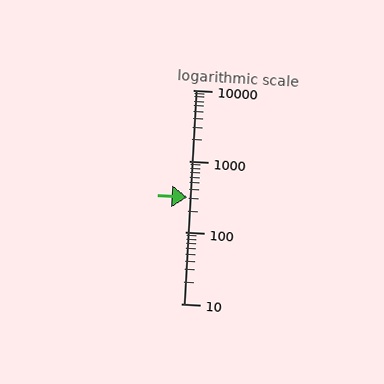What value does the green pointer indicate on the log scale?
The pointer indicates approximately 310.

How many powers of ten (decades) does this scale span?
The scale spans 3 decades, from 10 to 10000.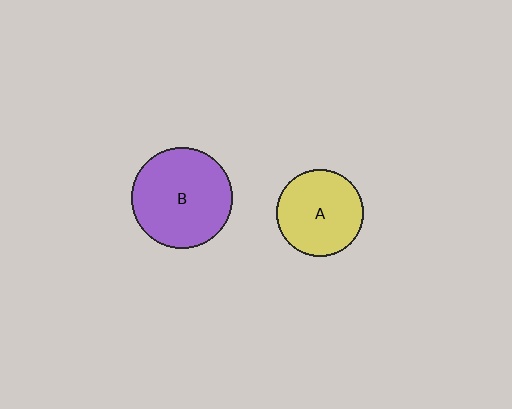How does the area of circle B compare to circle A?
Approximately 1.4 times.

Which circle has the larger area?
Circle B (purple).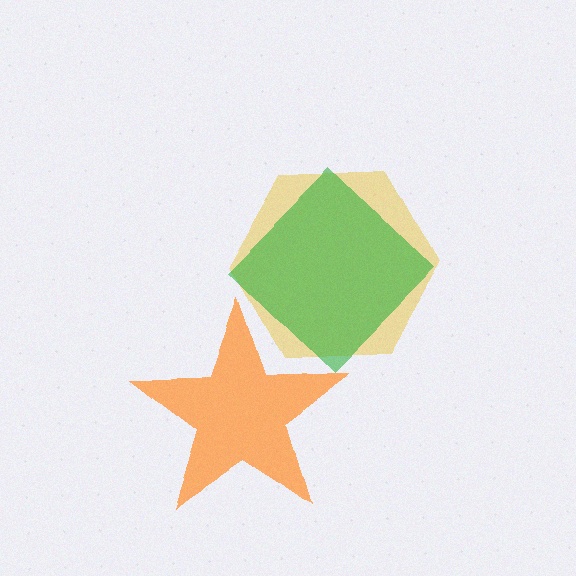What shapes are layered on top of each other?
The layered shapes are: a yellow hexagon, an orange star, a green diamond.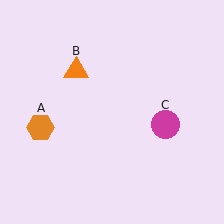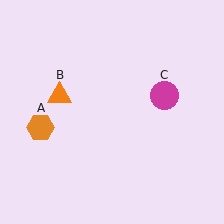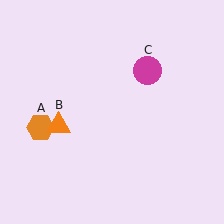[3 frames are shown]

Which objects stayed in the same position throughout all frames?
Orange hexagon (object A) remained stationary.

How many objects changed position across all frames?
2 objects changed position: orange triangle (object B), magenta circle (object C).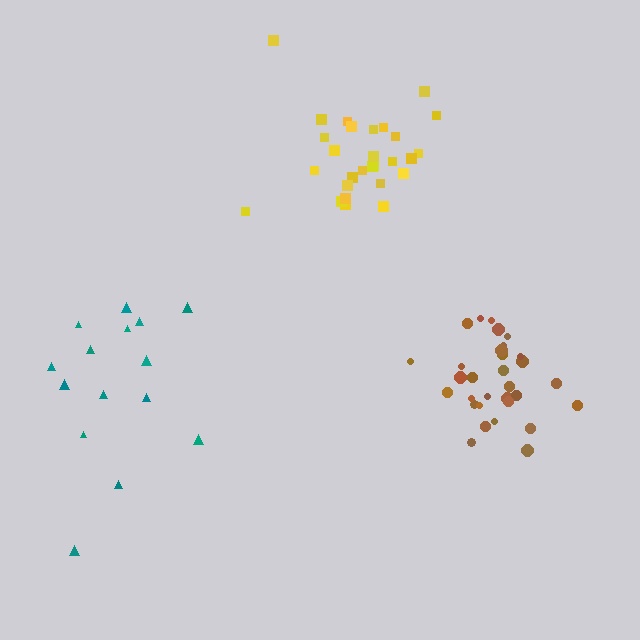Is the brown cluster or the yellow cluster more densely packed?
Brown.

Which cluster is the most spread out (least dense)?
Teal.